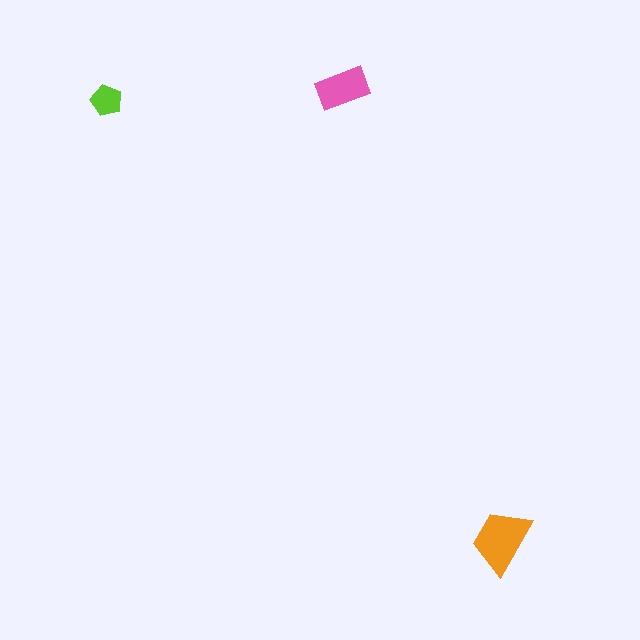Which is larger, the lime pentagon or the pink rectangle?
The pink rectangle.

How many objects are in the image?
There are 3 objects in the image.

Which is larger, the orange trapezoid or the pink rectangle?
The orange trapezoid.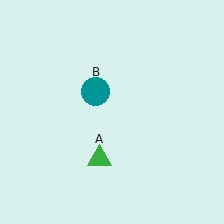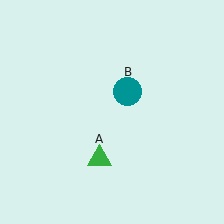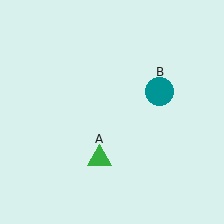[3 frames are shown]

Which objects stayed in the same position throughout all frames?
Green triangle (object A) remained stationary.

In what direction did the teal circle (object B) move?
The teal circle (object B) moved right.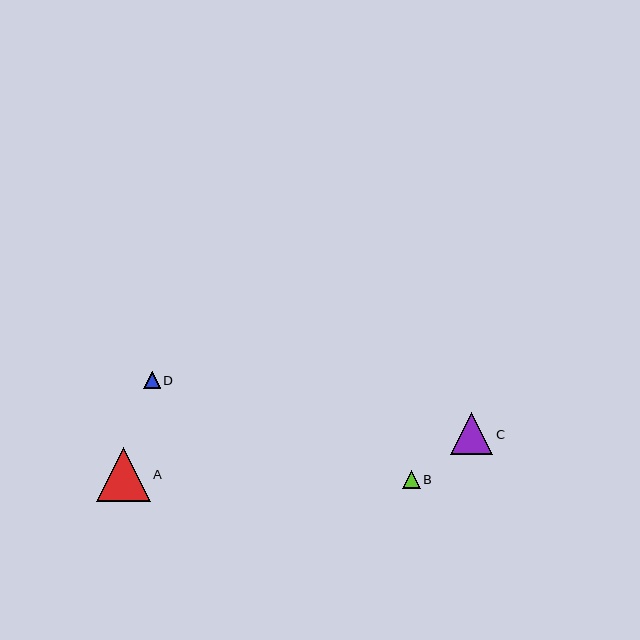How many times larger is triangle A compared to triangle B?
Triangle A is approximately 3.0 times the size of triangle B.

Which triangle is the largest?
Triangle A is the largest with a size of approximately 53 pixels.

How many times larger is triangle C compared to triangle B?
Triangle C is approximately 2.4 times the size of triangle B.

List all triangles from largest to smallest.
From largest to smallest: A, C, B, D.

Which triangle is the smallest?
Triangle D is the smallest with a size of approximately 16 pixels.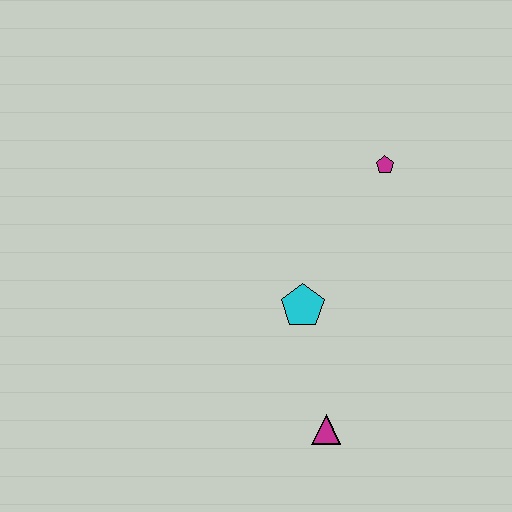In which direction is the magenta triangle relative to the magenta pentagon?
The magenta triangle is below the magenta pentagon.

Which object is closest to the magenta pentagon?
The cyan pentagon is closest to the magenta pentagon.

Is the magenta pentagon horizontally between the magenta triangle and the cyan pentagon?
No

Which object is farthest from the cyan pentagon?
The magenta pentagon is farthest from the cyan pentagon.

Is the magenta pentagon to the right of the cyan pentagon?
Yes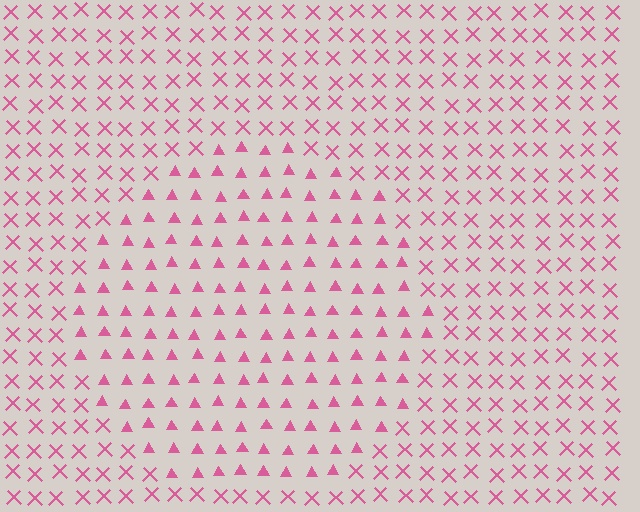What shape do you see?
I see a circle.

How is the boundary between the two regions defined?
The boundary is defined by a change in element shape: triangles inside vs. X marks outside. All elements share the same color and spacing.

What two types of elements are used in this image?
The image uses triangles inside the circle region and X marks outside it.